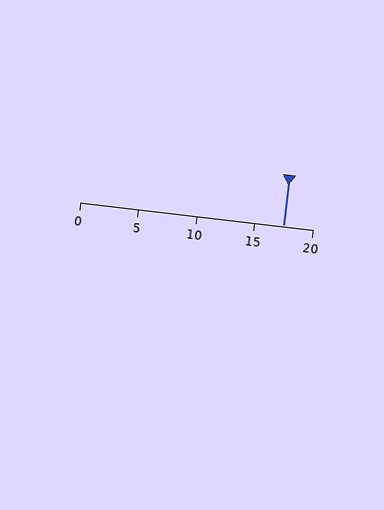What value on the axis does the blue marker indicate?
The marker indicates approximately 17.5.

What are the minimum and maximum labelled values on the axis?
The axis runs from 0 to 20.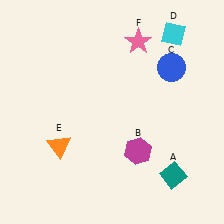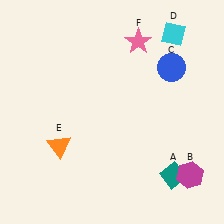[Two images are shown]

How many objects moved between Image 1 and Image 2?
1 object moved between the two images.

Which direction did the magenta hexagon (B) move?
The magenta hexagon (B) moved right.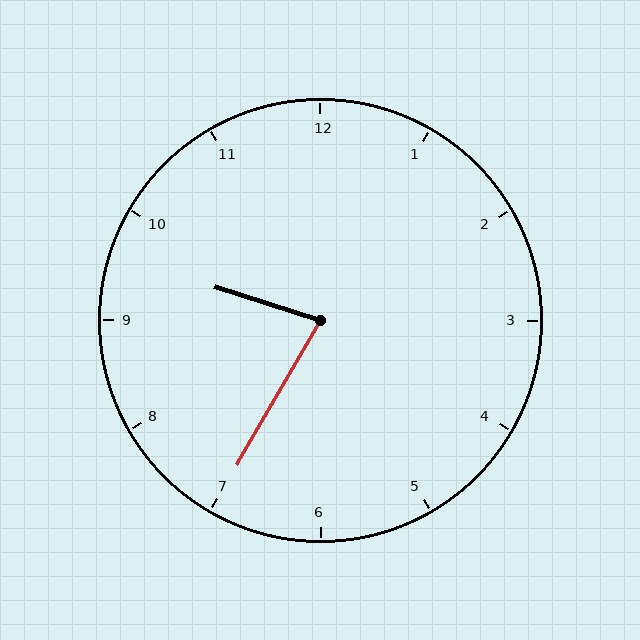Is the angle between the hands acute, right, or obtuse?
It is acute.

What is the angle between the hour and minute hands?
Approximately 78 degrees.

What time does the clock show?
9:35.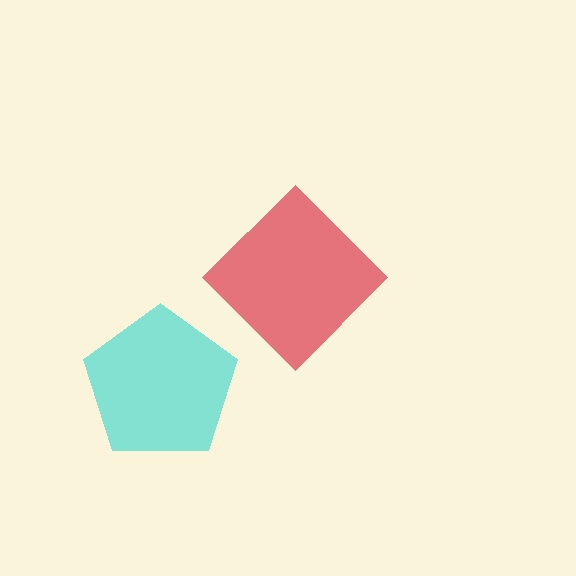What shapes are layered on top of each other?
The layered shapes are: a cyan pentagon, a red diamond.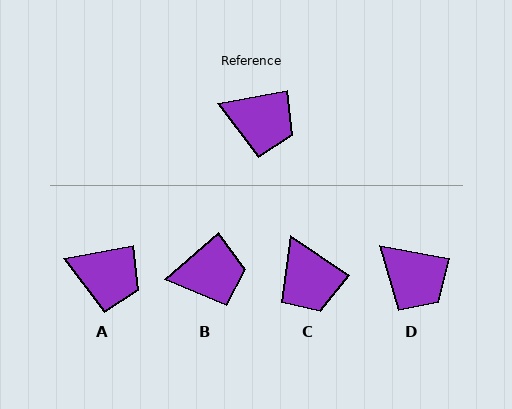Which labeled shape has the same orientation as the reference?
A.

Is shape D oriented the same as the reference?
No, it is off by about 21 degrees.